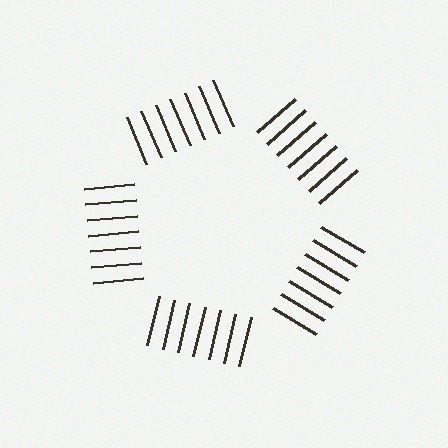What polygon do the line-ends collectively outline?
An illusory pentagon — the line segments terminate on its edges but no continuous stroke is drawn.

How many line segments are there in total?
35 — 7 along each of the 5 edges.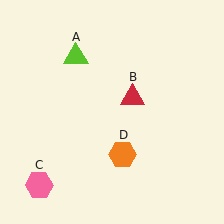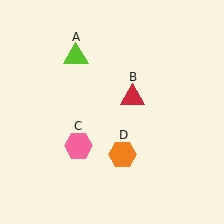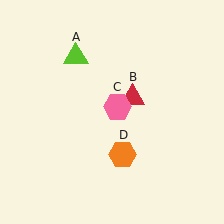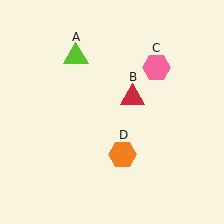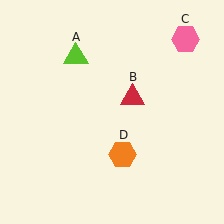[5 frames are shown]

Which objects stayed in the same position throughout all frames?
Lime triangle (object A) and red triangle (object B) and orange hexagon (object D) remained stationary.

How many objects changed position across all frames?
1 object changed position: pink hexagon (object C).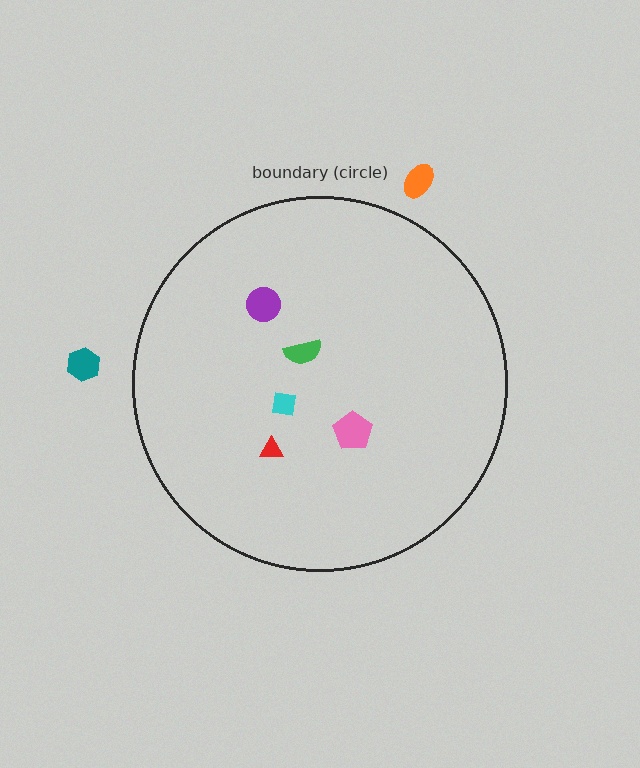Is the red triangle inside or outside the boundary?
Inside.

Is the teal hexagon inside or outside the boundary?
Outside.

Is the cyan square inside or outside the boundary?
Inside.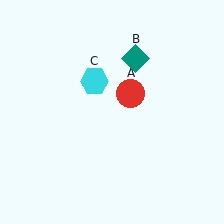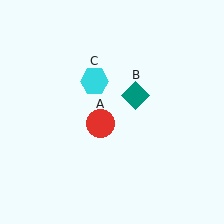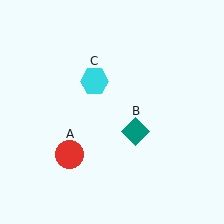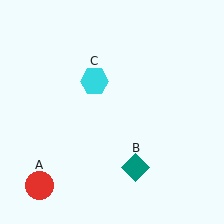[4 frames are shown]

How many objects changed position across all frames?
2 objects changed position: red circle (object A), teal diamond (object B).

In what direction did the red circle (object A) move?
The red circle (object A) moved down and to the left.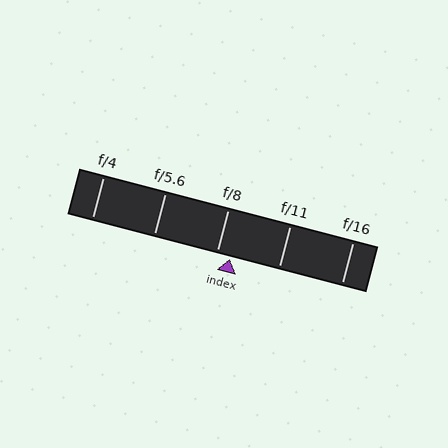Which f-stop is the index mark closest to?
The index mark is closest to f/8.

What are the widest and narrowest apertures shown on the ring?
The widest aperture shown is f/4 and the narrowest is f/16.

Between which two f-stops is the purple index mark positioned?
The index mark is between f/8 and f/11.